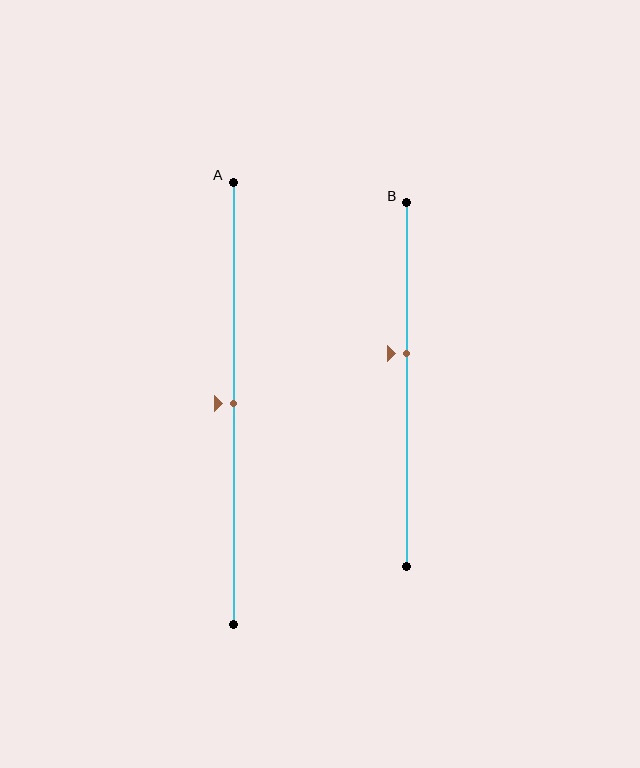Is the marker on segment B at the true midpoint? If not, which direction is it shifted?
No, the marker on segment B is shifted upward by about 8% of the segment length.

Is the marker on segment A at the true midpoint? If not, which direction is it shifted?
Yes, the marker on segment A is at the true midpoint.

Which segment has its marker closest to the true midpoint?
Segment A has its marker closest to the true midpoint.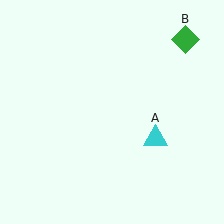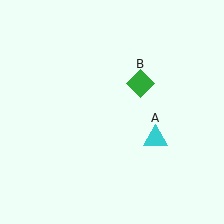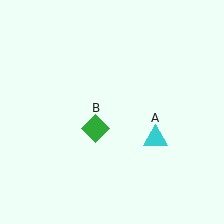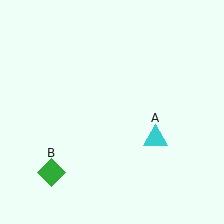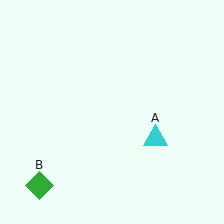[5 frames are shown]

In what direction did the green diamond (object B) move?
The green diamond (object B) moved down and to the left.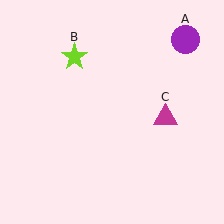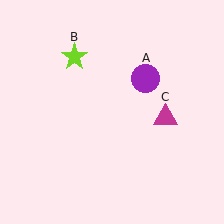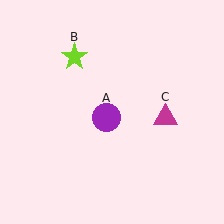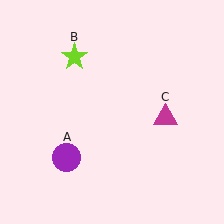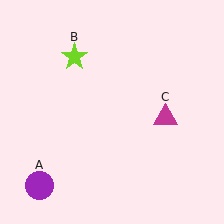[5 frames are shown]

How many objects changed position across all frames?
1 object changed position: purple circle (object A).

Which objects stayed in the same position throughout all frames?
Lime star (object B) and magenta triangle (object C) remained stationary.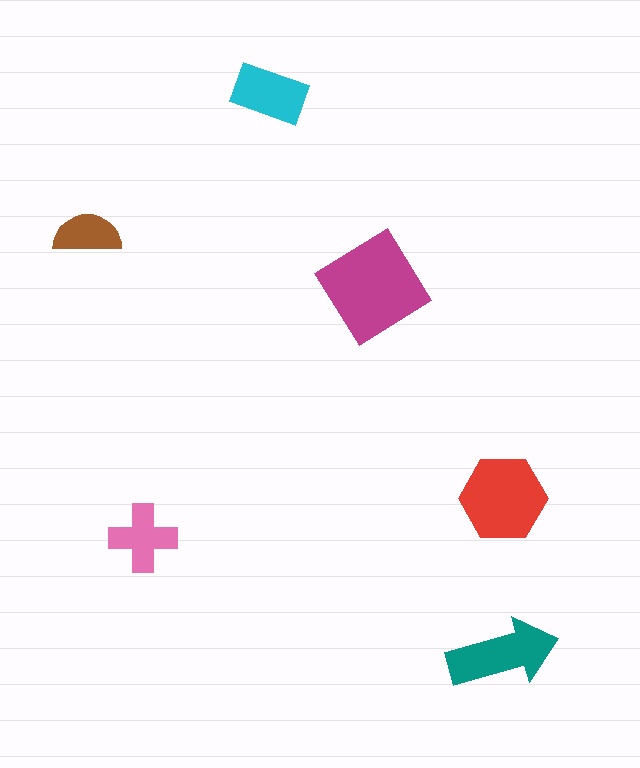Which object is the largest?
The magenta diamond.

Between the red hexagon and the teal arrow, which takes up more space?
The red hexagon.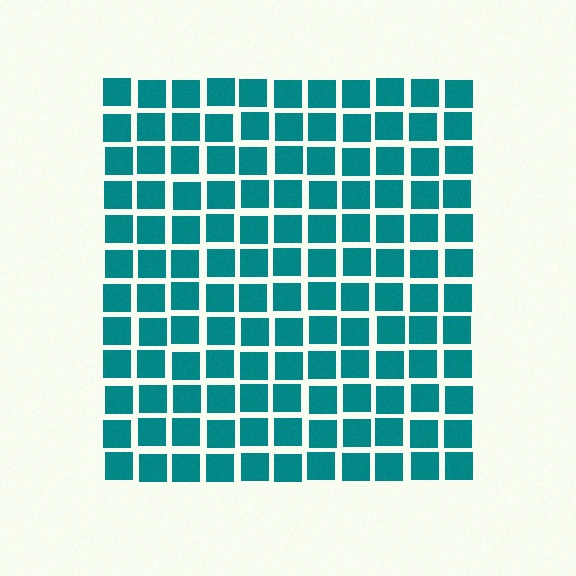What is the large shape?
The large shape is a square.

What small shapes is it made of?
It is made of small squares.